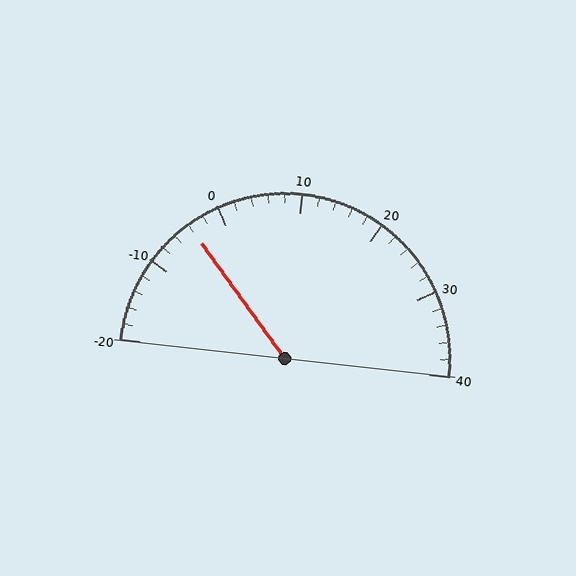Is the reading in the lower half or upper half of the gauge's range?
The reading is in the lower half of the range (-20 to 40).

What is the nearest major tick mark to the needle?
The nearest major tick mark is 0.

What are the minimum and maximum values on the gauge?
The gauge ranges from -20 to 40.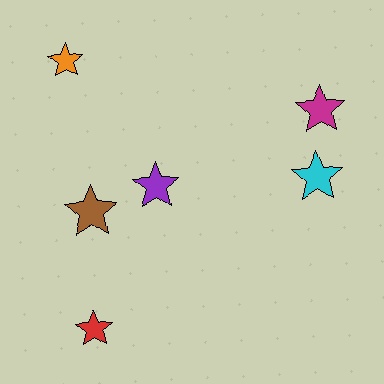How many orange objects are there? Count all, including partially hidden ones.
There is 1 orange object.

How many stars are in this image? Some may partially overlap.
There are 6 stars.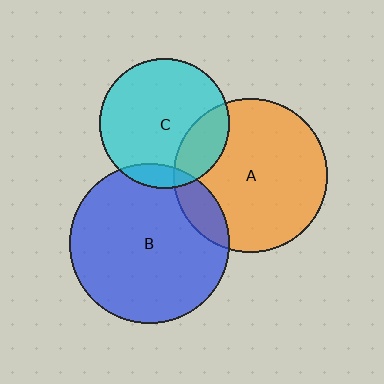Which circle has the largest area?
Circle B (blue).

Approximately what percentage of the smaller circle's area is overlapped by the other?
Approximately 20%.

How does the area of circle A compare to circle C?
Approximately 1.4 times.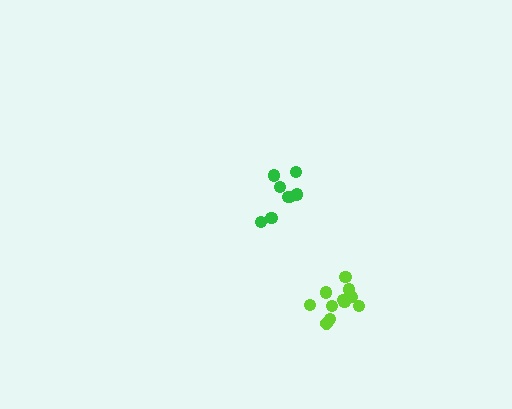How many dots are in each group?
Group 1: 8 dots, Group 2: 11 dots (19 total).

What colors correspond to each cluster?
The clusters are colored: green, lime.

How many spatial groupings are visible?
There are 2 spatial groupings.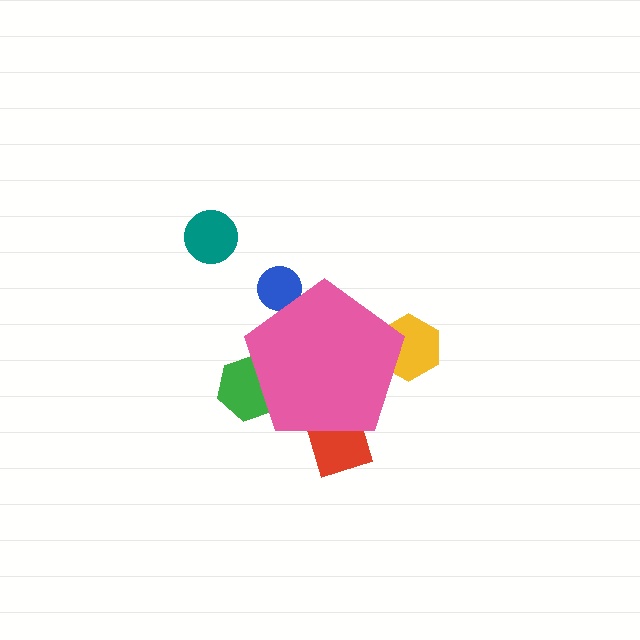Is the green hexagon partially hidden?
Yes, the green hexagon is partially hidden behind the pink pentagon.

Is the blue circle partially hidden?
Yes, the blue circle is partially hidden behind the pink pentagon.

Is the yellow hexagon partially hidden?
Yes, the yellow hexagon is partially hidden behind the pink pentagon.